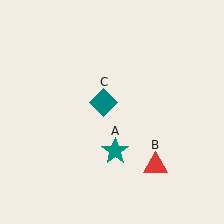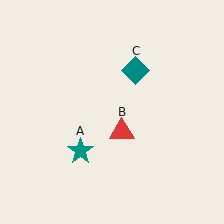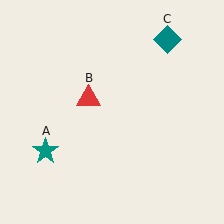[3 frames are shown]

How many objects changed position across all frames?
3 objects changed position: teal star (object A), red triangle (object B), teal diamond (object C).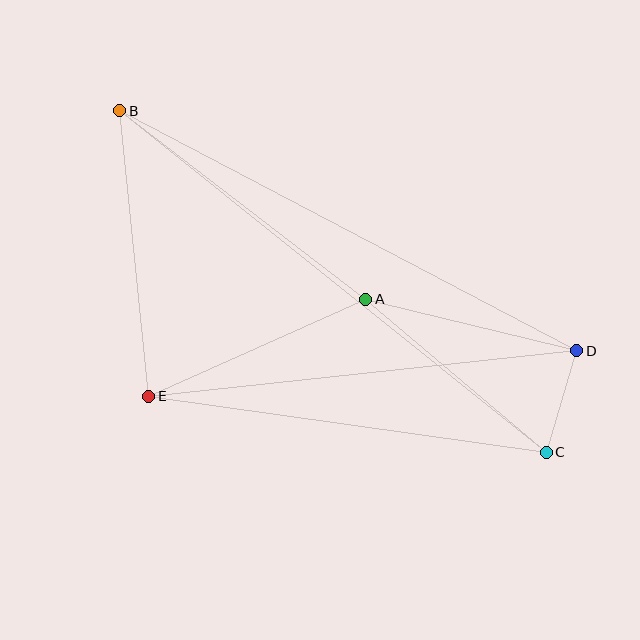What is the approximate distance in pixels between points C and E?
The distance between C and E is approximately 402 pixels.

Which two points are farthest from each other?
Points B and C are farthest from each other.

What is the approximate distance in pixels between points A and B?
The distance between A and B is approximately 310 pixels.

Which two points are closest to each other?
Points C and D are closest to each other.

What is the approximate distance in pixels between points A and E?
The distance between A and E is approximately 238 pixels.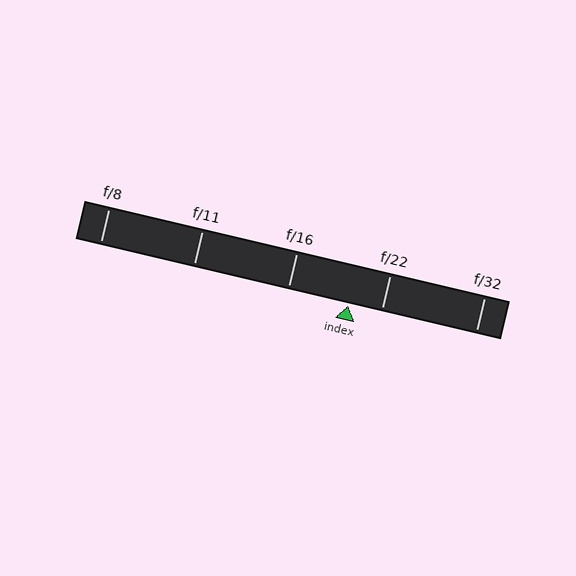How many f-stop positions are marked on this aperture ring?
There are 5 f-stop positions marked.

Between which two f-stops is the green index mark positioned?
The index mark is between f/16 and f/22.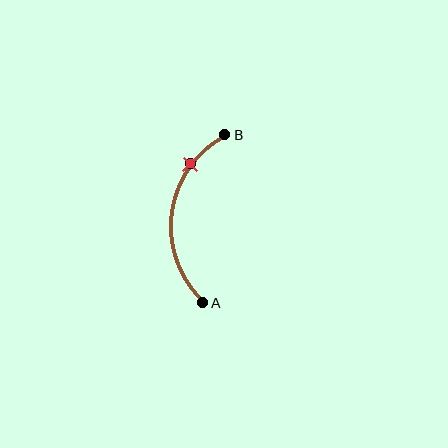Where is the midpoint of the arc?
The arc midpoint is the point on the curve farthest from the straight line joining A and B. It sits to the left of that line.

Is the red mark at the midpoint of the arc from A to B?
No. The red mark lies on the arc but is closer to endpoint B. The arc midpoint would be at the point on the curve equidistant along the arc from both A and B.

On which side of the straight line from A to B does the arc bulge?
The arc bulges to the left of the straight line connecting A and B.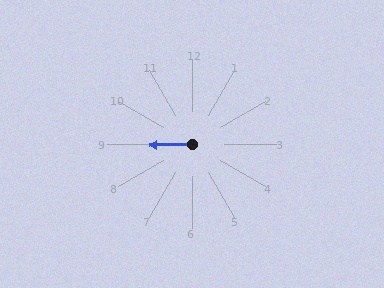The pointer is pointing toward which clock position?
Roughly 9 o'clock.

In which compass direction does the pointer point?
West.